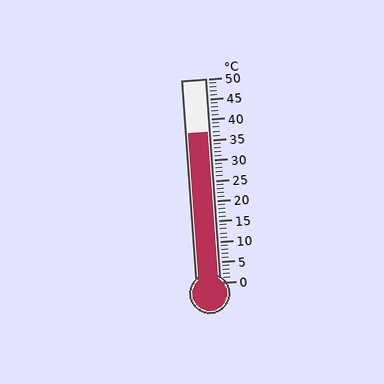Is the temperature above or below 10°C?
The temperature is above 10°C.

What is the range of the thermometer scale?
The thermometer scale ranges from 0°C to 50°C.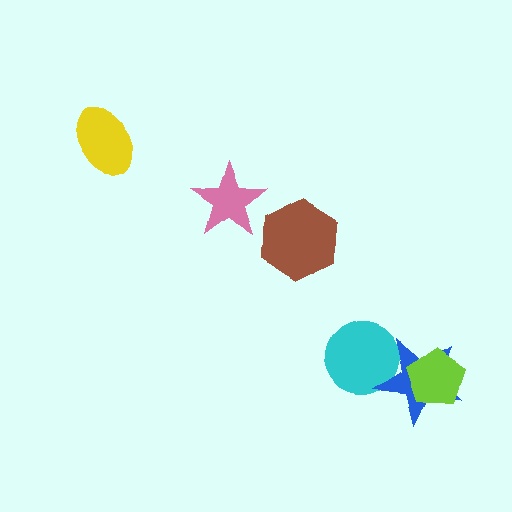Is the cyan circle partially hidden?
Yes, it is partially covered by another shape.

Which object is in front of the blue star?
The lime pentagon is in front of the blue star.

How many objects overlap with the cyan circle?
1 object overlaps with the cyan circle.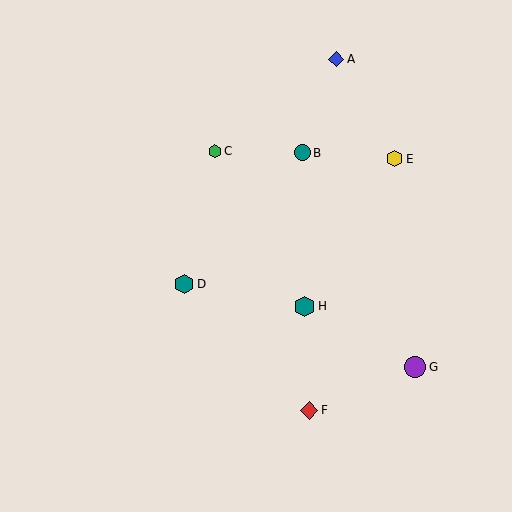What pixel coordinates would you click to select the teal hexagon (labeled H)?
Click at (305, 306) to select the teal hexagon H.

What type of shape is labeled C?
Shape C is a green hexagon.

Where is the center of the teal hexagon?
The center of the teal hexagon is at (184, 284).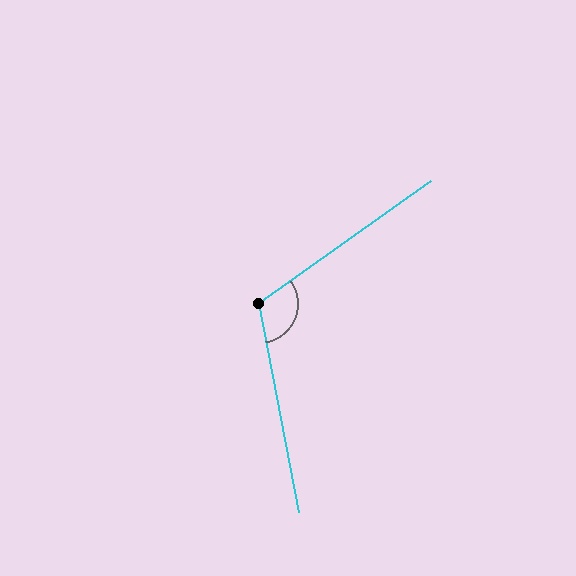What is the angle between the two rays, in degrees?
Approximately 115 degrees.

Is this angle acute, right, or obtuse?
It is obtuse.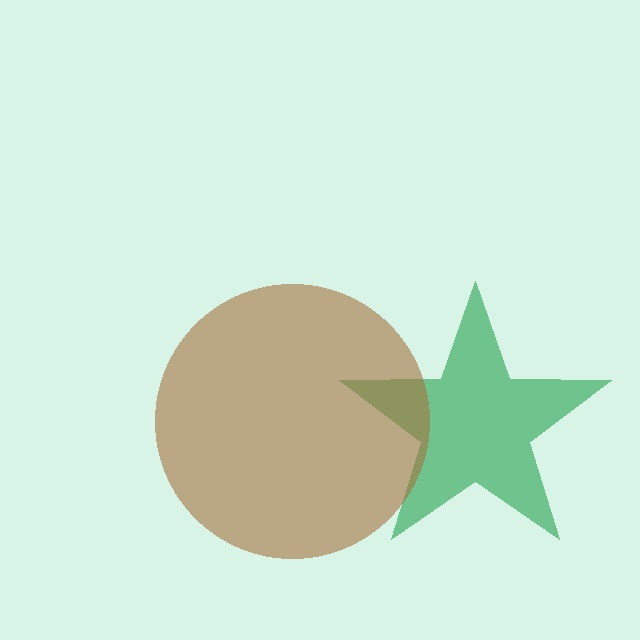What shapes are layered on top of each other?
The layered shapes are: a green star, a brown circle.